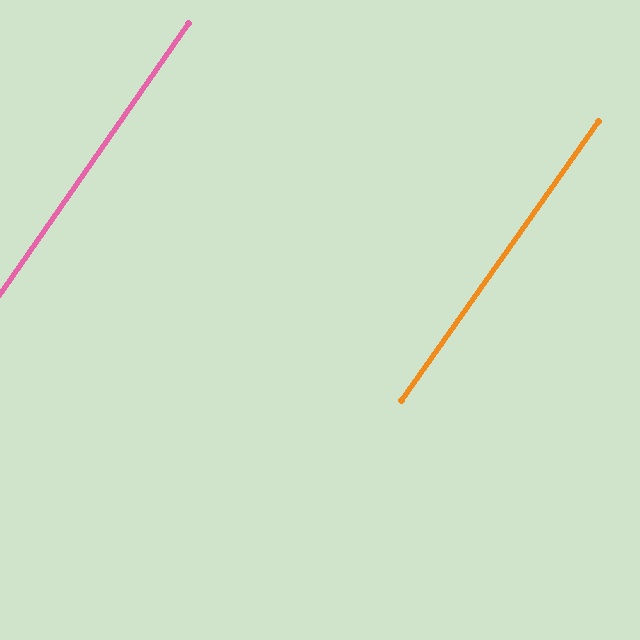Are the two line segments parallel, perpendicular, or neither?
Parallel — their directions differ by only 0.3°.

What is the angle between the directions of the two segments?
Approximately 0 degrees.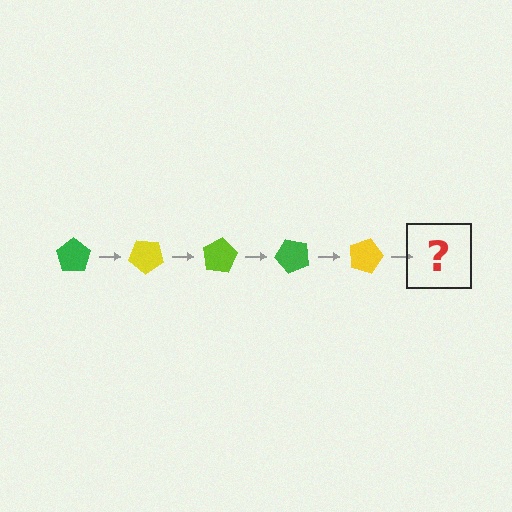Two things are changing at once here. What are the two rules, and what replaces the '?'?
The two rules are that it rotates 40 degrees each step and the color cycles through green, yellow, and lime. The '?' should be a lime pentagon, rotated 200 degrees from the start.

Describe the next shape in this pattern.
It should be a lime pentagon, rotated 200 degrees from the start.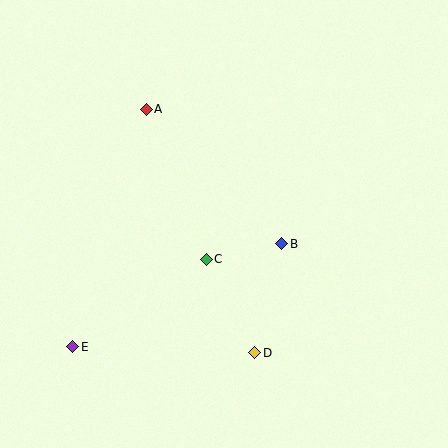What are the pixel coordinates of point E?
Point E is at (73, 347).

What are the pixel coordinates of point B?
Point B is at (282, 244).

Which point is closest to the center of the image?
Point C at (206, 259) is closest to the center.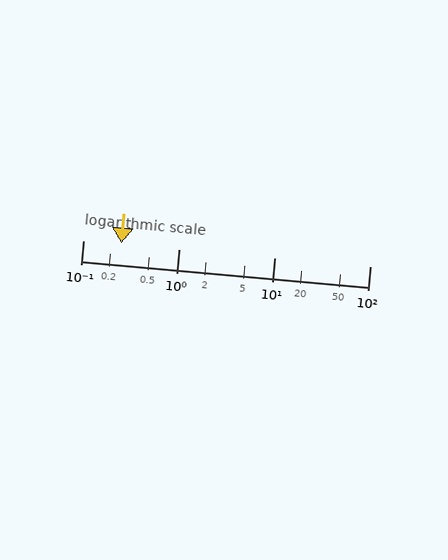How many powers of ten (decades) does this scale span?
The scale spans 3 decades, from 0.1 to 100.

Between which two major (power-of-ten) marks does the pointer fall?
The pointer is between 0.1 and 1.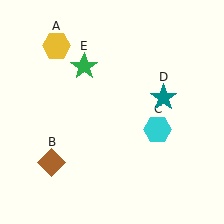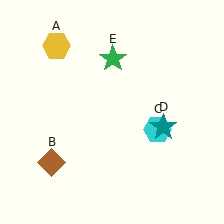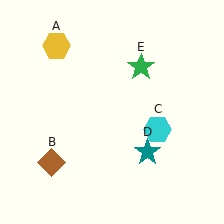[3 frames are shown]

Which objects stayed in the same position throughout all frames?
Yellow hexagon (object A) and brown diamond (object B) and cyan hexagon (object C) remained stationary.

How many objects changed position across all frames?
2 objects changed position: teal star (object D), green star (object E).